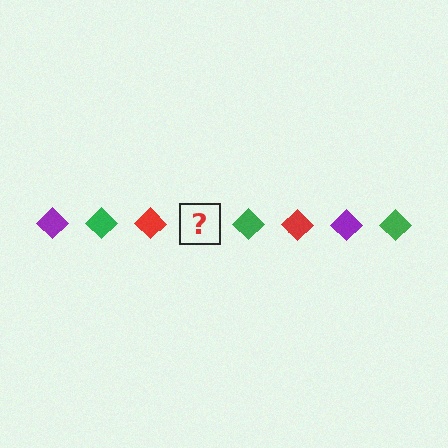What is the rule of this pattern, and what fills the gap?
The rule is that the pattern cycles through purple, green, red diamonds. The gap should be filled with a purple diamond.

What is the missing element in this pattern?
The missing element is a purple diamond.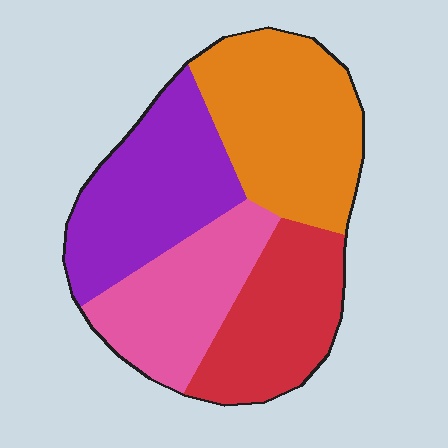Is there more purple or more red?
Purple.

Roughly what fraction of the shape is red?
Red covers 22% of the shape.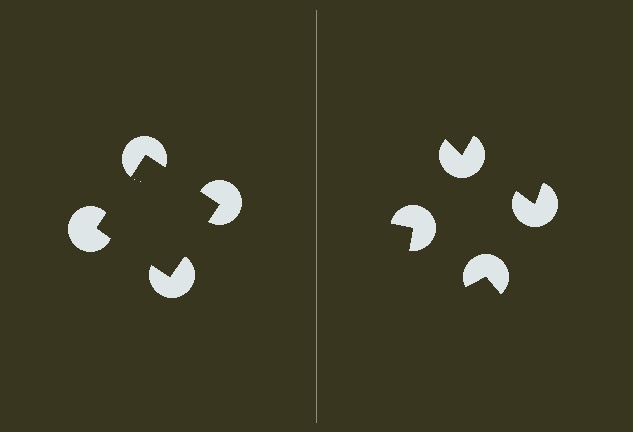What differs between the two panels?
The pac-man discs are positioned identically on both sides; only the wedge orientations differ. On the left they align to a square; on the right they are misaligned.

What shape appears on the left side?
An illusory square.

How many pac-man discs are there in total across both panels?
8 — 4 on each side.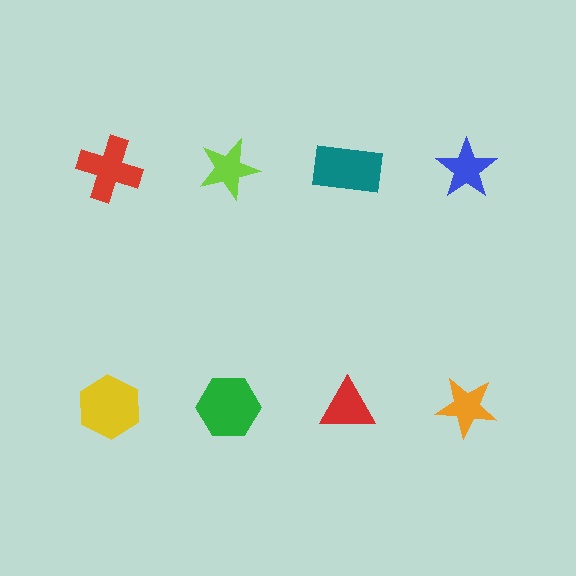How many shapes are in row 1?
4 shapes.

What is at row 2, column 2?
A green hexagon.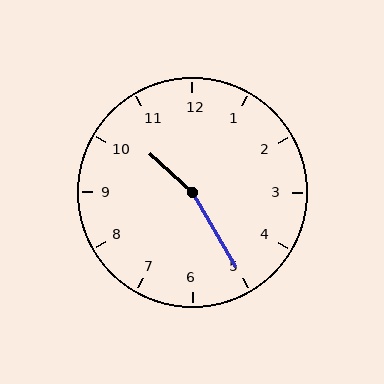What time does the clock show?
10:25.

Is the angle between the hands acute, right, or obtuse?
It is obtuse.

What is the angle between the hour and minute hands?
Approximately 162 degrees.